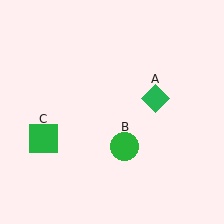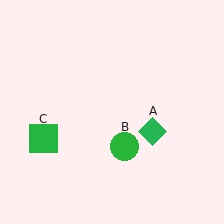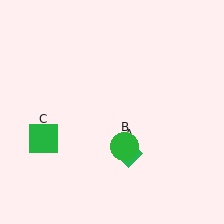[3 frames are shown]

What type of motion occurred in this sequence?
The green diamond (object A) rotated clockwise around the center of the scene.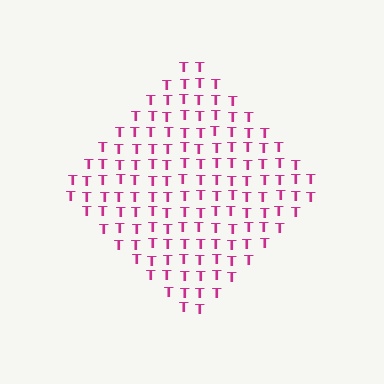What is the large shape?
The large shape is a diamond.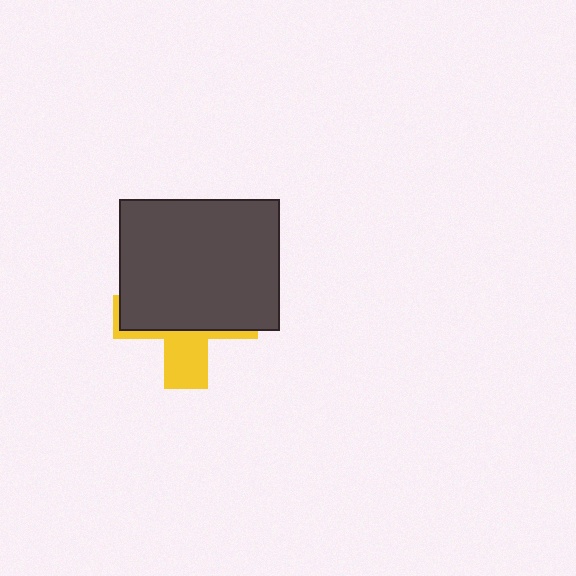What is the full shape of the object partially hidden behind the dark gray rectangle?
The partially hidden object is a yellow cross.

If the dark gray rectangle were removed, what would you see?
You would see the complete yellow cross.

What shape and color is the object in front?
The object in front is a dark gray rectangle.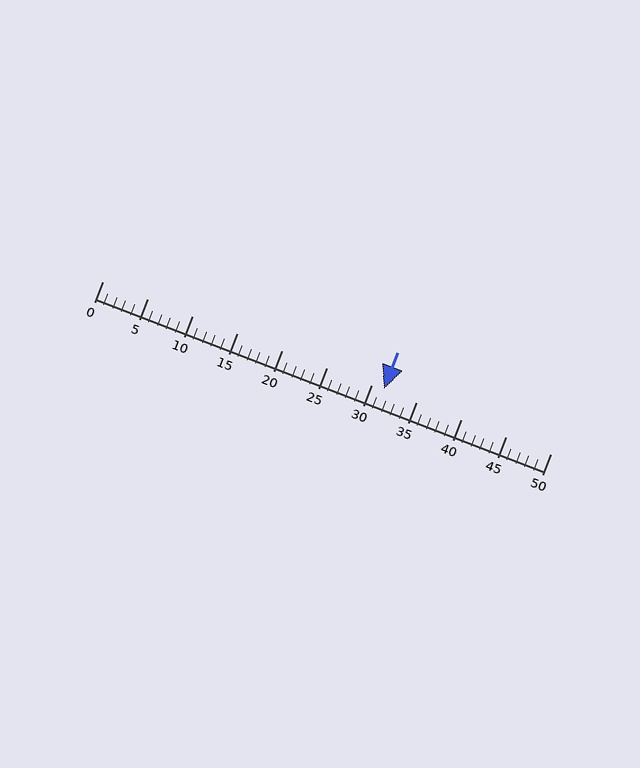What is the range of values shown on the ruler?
The ruler shows values from 0 to 50.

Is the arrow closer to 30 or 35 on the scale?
The arrow is closer to 30.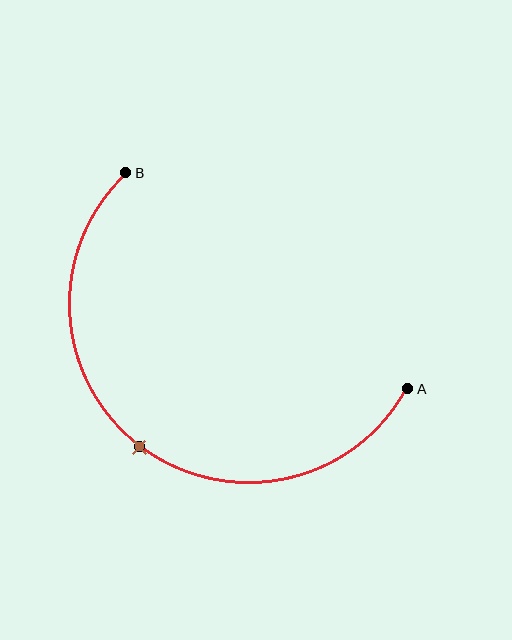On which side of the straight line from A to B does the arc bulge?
The arc bulges below and to the left of the straight line connecting A and B.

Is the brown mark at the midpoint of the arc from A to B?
Yes. The brown mark lies on the arc at equal arc-length from both A and B — it is the arc midpoint.